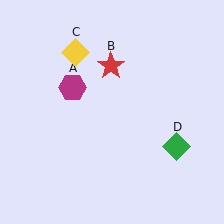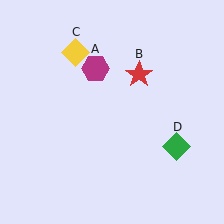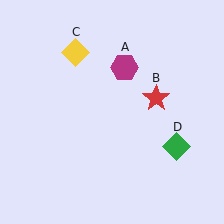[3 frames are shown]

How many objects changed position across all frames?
2 objects changed position: magenta hexagon (object A), red star (object B).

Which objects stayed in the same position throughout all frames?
Yellow diamond (object C) and green diamond (object D) remained stationary.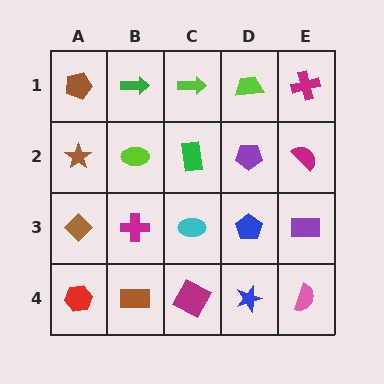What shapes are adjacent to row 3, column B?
A lime ellipse (row 2, column B), a brown rectangle (row 4, column B), a brown diamond (row 3, column A), a cyan ellipse (row 3, column C).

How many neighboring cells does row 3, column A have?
3.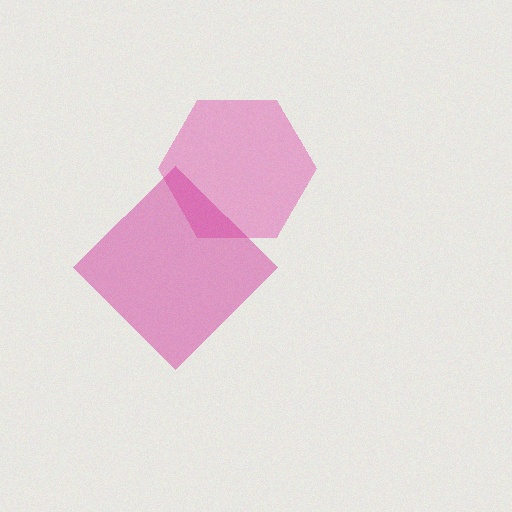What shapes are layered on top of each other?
The layered shapes are: a pink hexagon, a magenta diamond.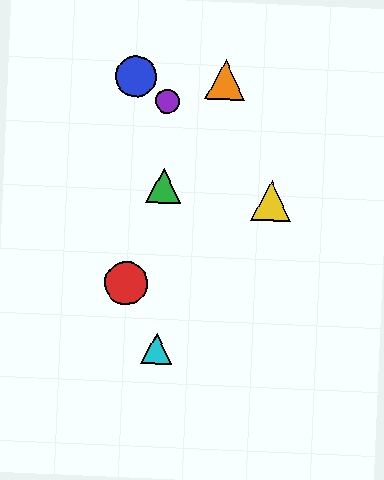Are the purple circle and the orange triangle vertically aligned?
No, the purple circle is at x≈167 and the orange triangle is at x≈225.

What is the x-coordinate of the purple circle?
The purple circle is at x≈167.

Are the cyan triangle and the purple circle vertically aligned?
Yes, both are at x≈156.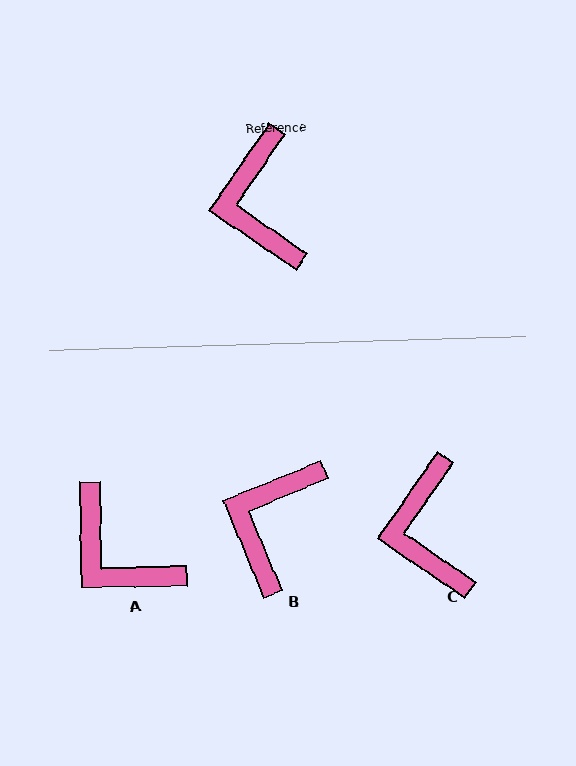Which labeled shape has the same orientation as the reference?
C.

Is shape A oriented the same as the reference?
No, it is off by about 35 degrees.